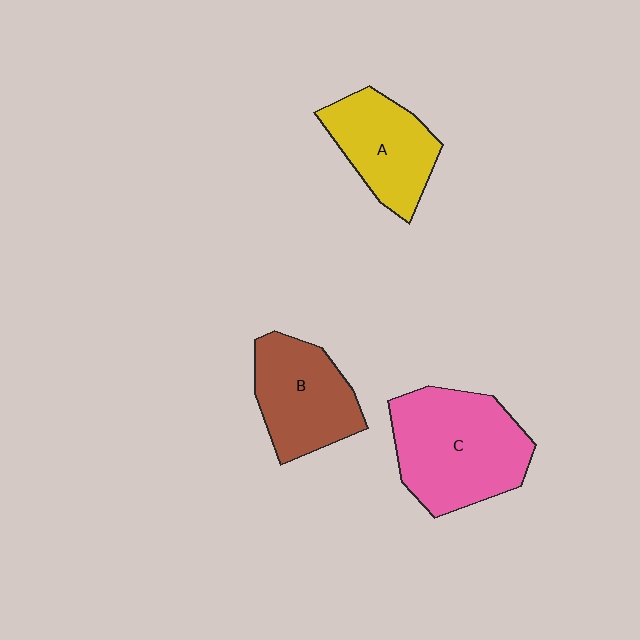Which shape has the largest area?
Shape C (pink).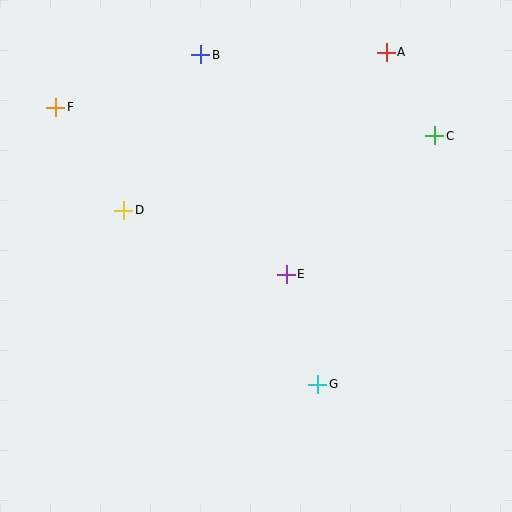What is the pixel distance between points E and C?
The distance between E and C is 203 pixels.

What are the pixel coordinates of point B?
Point B is at (201, 55).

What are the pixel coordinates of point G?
Point G is at (318, 384).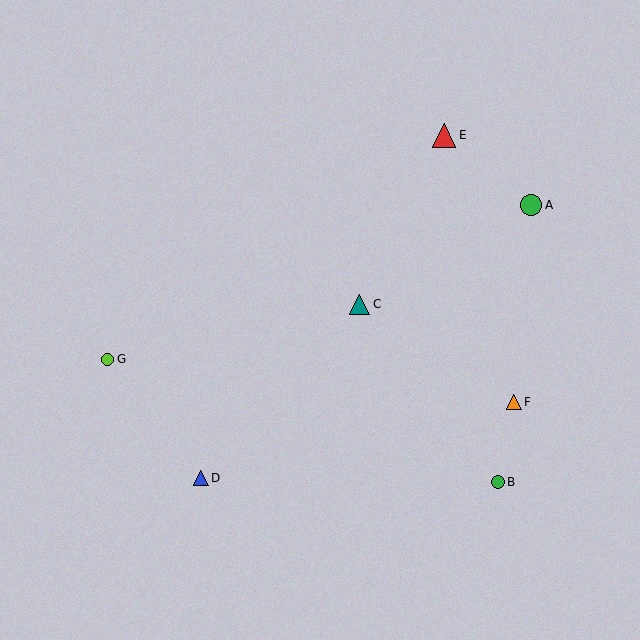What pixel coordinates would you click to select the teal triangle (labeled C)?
Click at (360, 304) to select the teal triangle C.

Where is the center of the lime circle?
The center of the lime circle is at (108, 359).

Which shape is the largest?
The red triangle (labeled E) is the largest.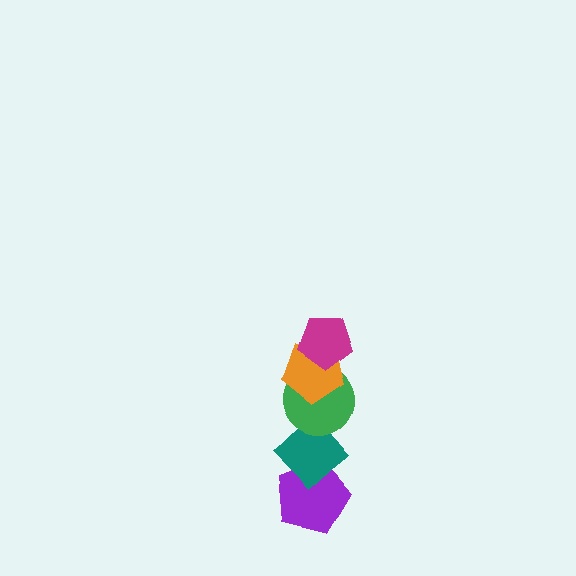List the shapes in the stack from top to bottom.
From top to bottom: the magenta pentagon, the orange pentagon, the green circle, the teal diamond, the purple pentagon.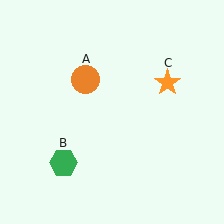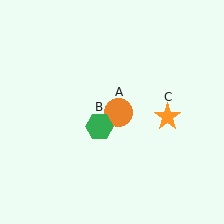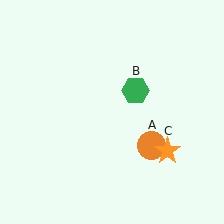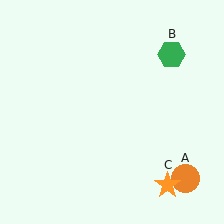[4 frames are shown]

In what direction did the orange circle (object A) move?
The orange circle (object A) moved down and to the right.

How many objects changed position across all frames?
3 objects changed position: orange circle (object A), green hexagon (object B), orange star (object C).